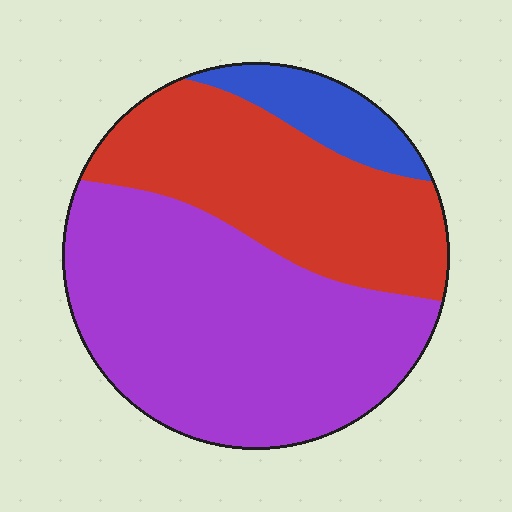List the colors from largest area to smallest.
From largest to smallest: purple, red, blue.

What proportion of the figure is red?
Red takes up between a third and a half of the figure.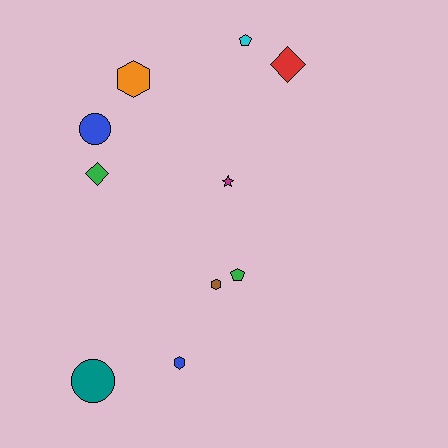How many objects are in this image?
There are 10 objects.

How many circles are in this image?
There are 2 circles.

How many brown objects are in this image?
There is 1 brown object.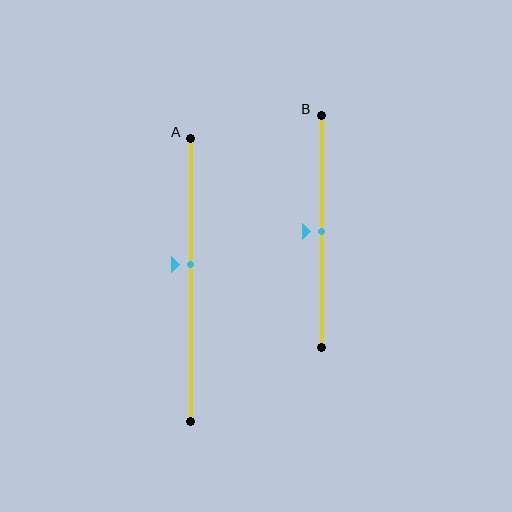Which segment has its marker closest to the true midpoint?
Segment B has its marker closest to the true midpoint.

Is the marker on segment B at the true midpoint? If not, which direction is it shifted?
Yes, the marker on segment B is at the true midpoint.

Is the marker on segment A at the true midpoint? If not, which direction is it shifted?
No, the marker on segment A is shifted upward by about 5% of the segment length.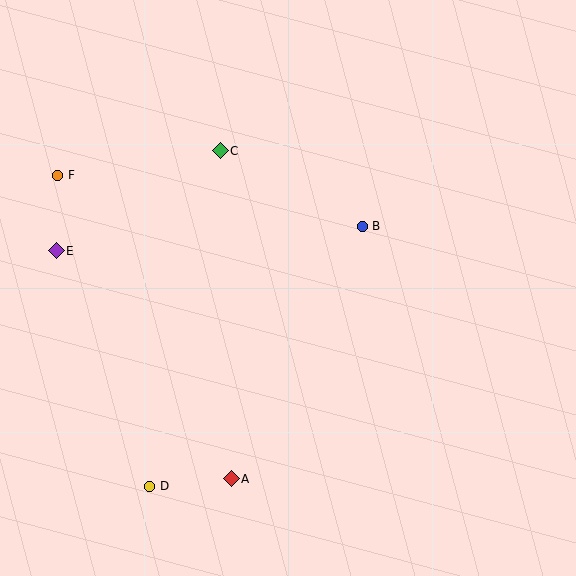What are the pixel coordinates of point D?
Point D is at (150, 486).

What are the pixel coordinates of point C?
Point C is at (220, 151).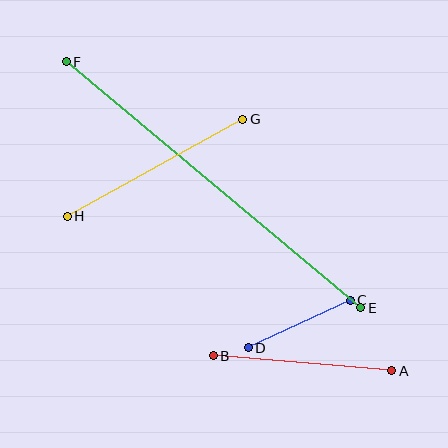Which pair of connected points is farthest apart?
Points E and F are farthest apart.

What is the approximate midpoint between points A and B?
The midpoint is at approximately (303, 363) pixels.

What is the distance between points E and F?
The distance is approximately 383 pixels.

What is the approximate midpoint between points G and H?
The midpoint is at approximately (155, 168) pixels.